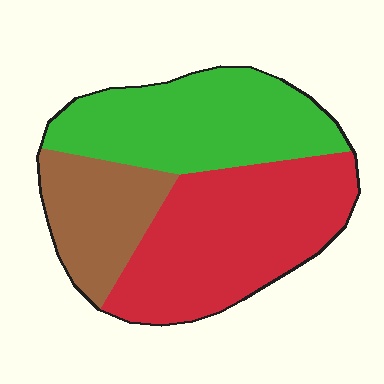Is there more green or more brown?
Green.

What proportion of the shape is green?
Green takes up about three eighths (3/8) of the shape.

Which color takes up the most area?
Red, at roughly 45%.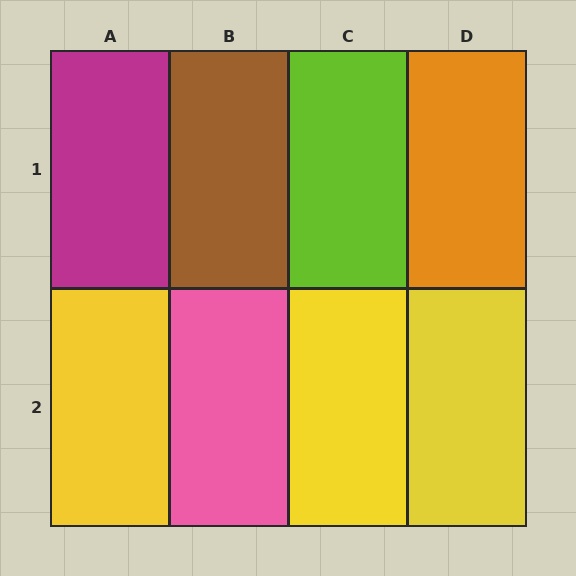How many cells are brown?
1 cell is brown.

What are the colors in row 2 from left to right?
Yellow, pink, yellow, yellow.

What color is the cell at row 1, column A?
Magenta.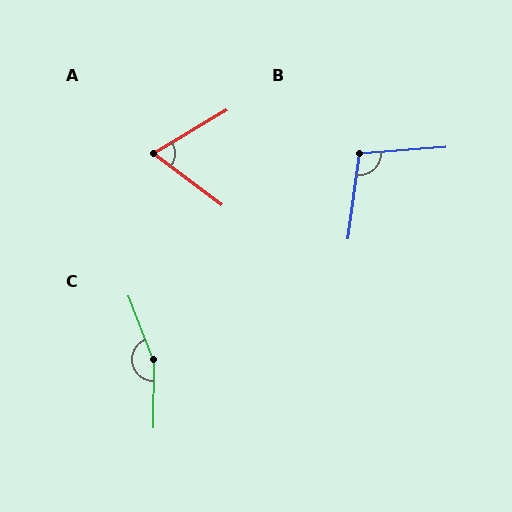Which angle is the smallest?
A, at approximately 67 degrees.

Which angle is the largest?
C, at approximately 159 degrees.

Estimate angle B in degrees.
Approximately 102 degrees.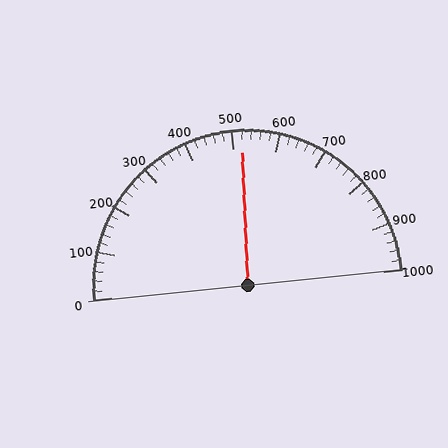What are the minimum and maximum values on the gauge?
The gauge ranges from 0 to 1000.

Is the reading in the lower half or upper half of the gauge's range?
The reading is in the upper half of the range (0 to 1000).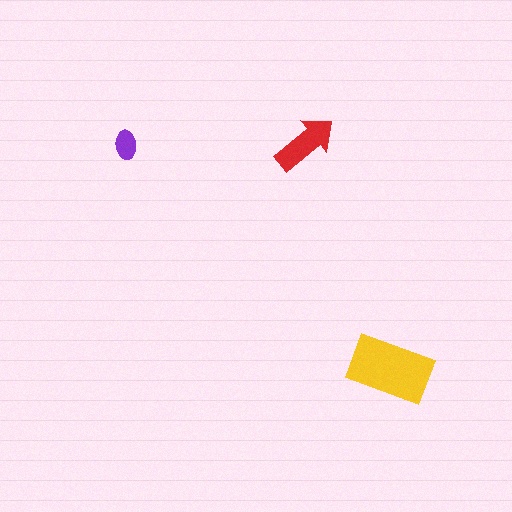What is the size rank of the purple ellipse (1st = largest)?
3rd.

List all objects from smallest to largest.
The purple ellipse, the red arrow, the yellow rectangle.